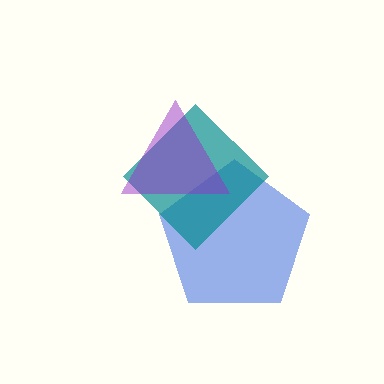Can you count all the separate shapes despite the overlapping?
Yes, there are 3 separate shapes.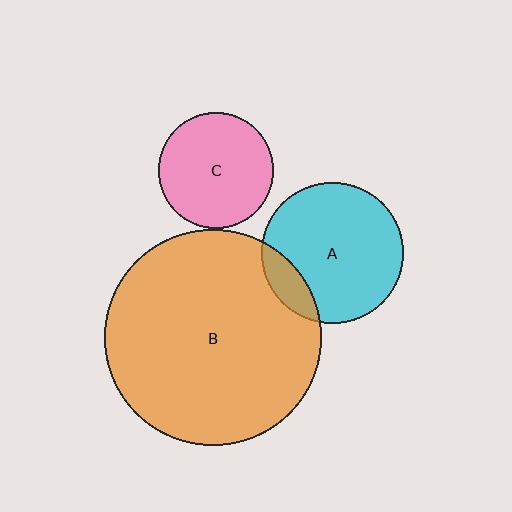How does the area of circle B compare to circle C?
Approximately 3.5 times.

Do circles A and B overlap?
Yes.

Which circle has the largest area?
Circle B (orange).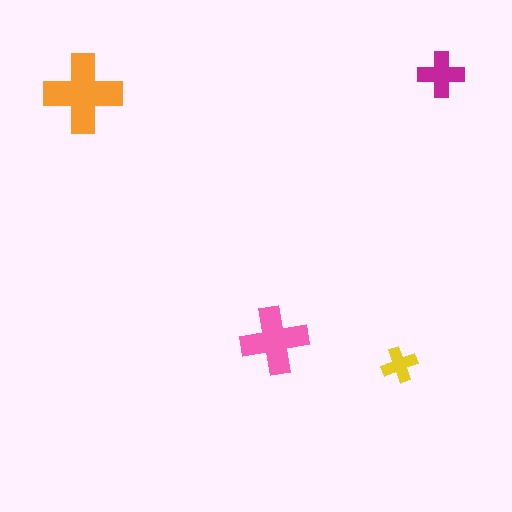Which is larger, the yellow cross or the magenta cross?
The magenta one.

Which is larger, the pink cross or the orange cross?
The orange one.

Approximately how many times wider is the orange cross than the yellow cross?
About 2 times wider.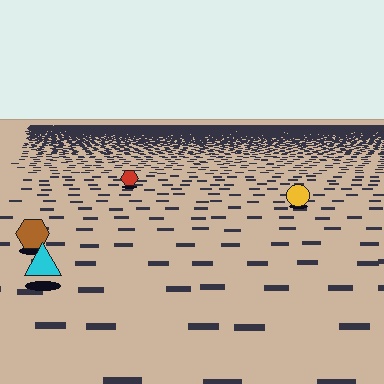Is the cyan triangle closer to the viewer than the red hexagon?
Yes. The cyan triangle is closer — you can tell from the texture gradient: the ground texture is coarser near it.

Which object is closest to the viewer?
The cyan triangle is closest. The texture marks near it are larger and more spread out.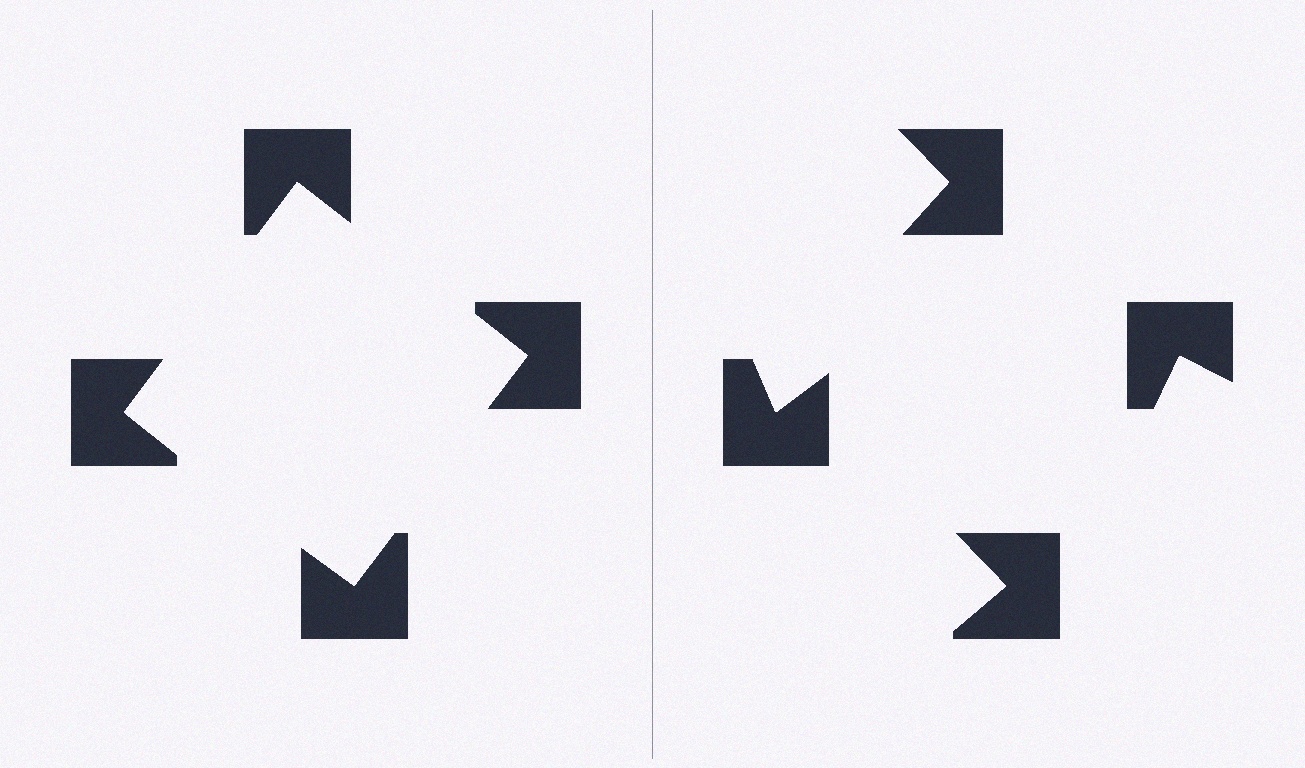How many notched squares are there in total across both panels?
8 — 4 on each side.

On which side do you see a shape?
An illusory square appears on the left side. On the right side the wedge cuts are rotated, so no coherent shape forms.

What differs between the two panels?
The notched squares are positioned identically on both sides; only the wedge orientations differ. On the left they align to a square; on the right they are misaligned.